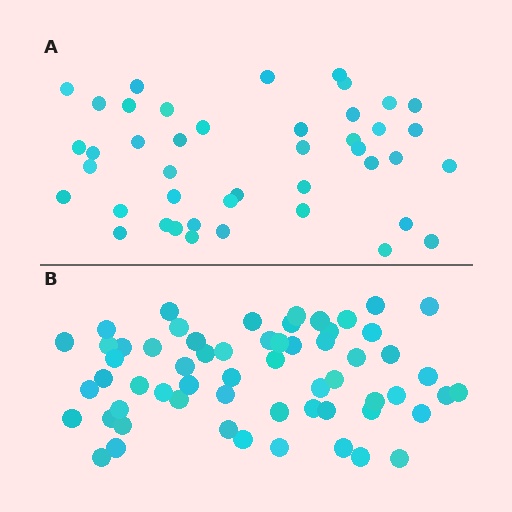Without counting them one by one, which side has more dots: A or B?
Region B (the bottom region) has more dots.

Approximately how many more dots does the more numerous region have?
Region B has approximately 15 more dots than region A.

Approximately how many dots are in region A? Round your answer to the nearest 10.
About 40 dots. (The exact count is 43, which rounds to 40.)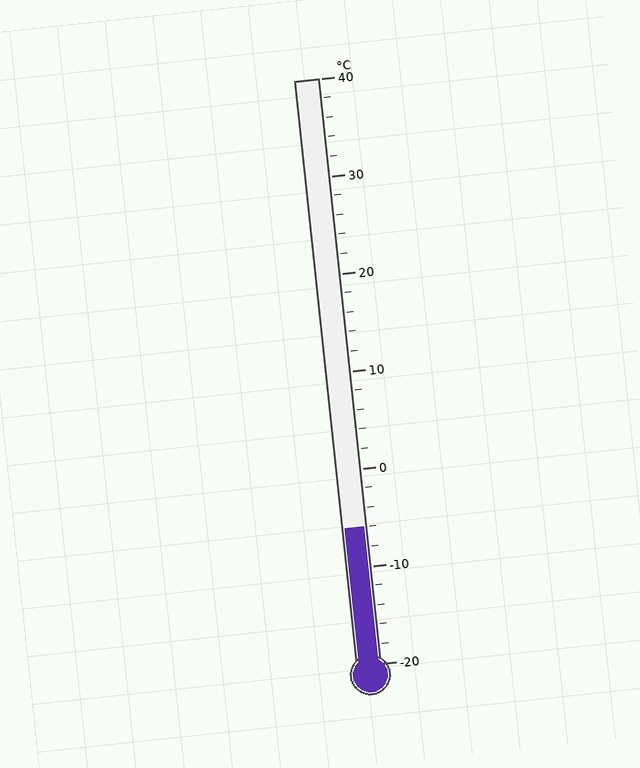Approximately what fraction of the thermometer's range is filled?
The thermometer is filled to approximately 25% of its range.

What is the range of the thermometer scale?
The thermometer scale ranges from -20°C to 40°C.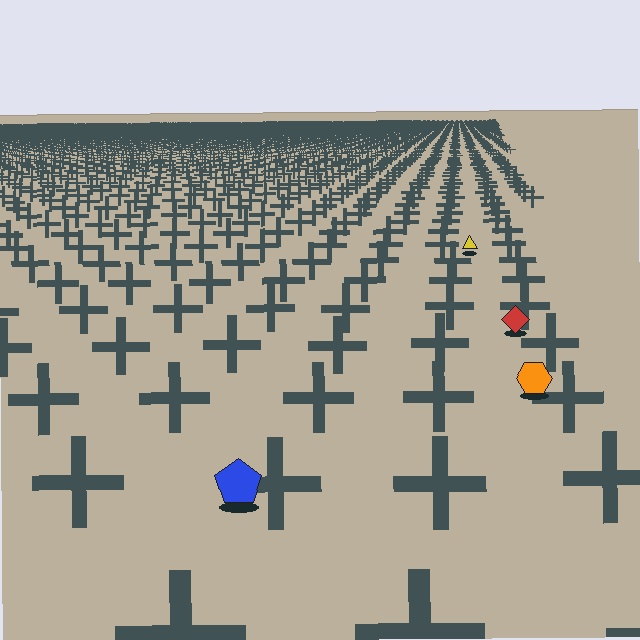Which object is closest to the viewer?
The blue pentagon is closest. The texture marks near it are larger and more spread out.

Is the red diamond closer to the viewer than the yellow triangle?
Yes. The red diamond is closer — you can tell from the texture gradient: the ground texture is coarser near it.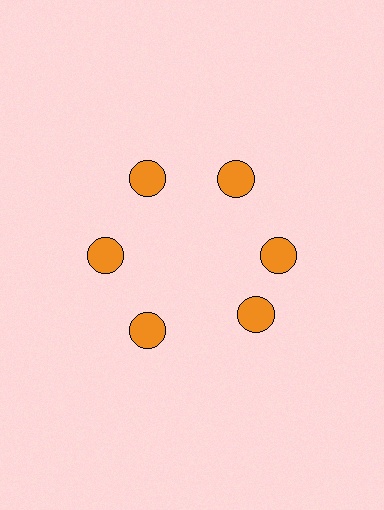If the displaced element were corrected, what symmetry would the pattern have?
It would have 6-fold rotational symmetry — the pattern would map onto itself every 60 degrees.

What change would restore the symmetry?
The symmetry would be restored by rotating it back into even spacing with its neighbors so that all 6 circles sit at equal angles and equal distance from the center.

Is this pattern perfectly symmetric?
No. The 6 orange circles are arranged in a ring, but one element near the 5 o'clock position is rotated out of alignment along the ring, breaking the 6-fold rotational symmetry.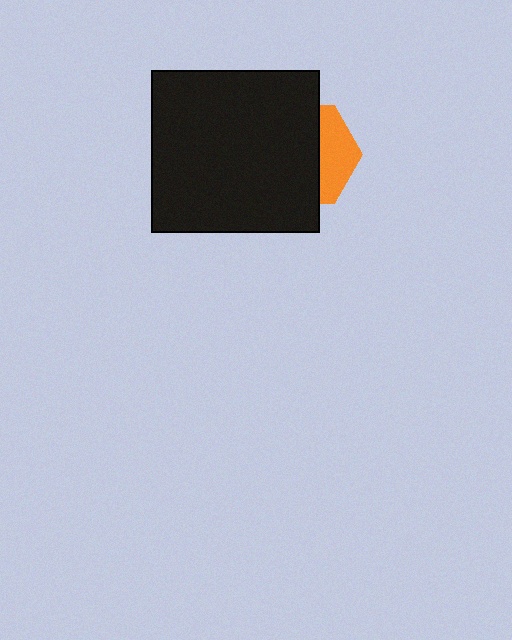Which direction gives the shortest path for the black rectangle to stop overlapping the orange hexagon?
Moving left gives the shortest separation.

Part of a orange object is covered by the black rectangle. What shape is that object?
It is a hexagon.